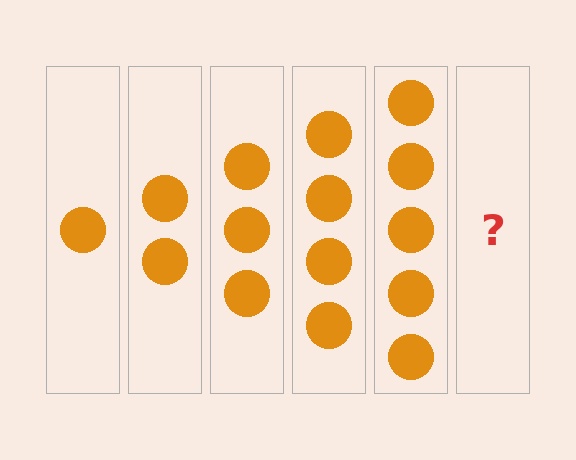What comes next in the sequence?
The next element should be 6 circles.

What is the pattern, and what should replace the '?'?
The pattern is that each step adds one more circle. The '?' should be 6 circles.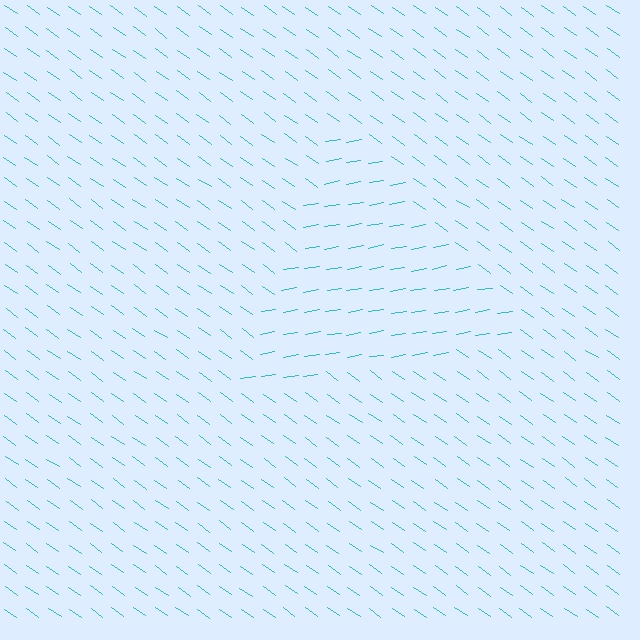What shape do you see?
I see a triangle.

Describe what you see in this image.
The image is filled with small cyan line segments. A triangle region in the image has lines oriented differently from the surrounding lines, creating a visible texture boundary.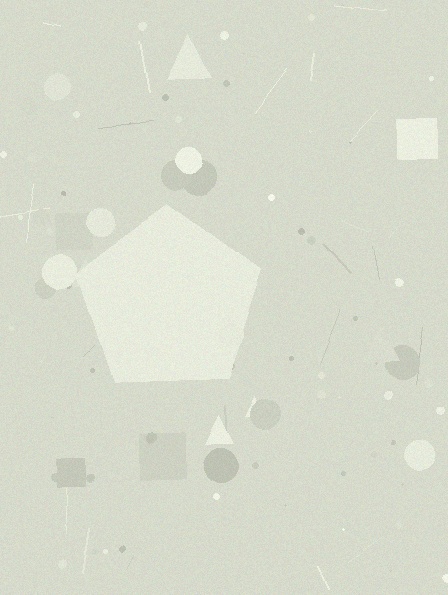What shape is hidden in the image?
A pentagon is hidden in the image.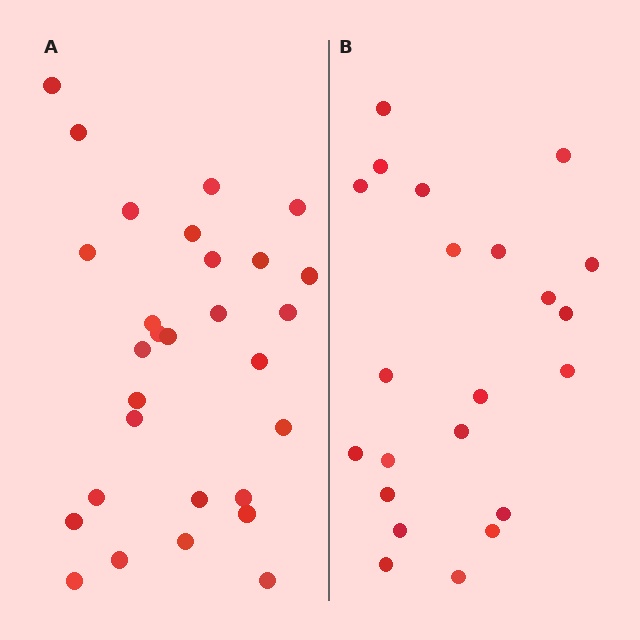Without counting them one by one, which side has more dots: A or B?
Region A (the left region) has more dots.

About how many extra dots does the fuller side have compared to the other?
Region A has roughly 8 or so more dots than region B.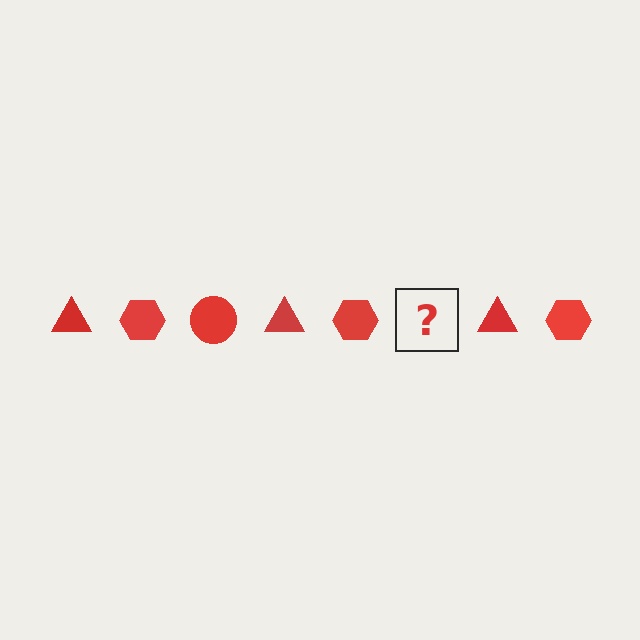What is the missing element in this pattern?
The missing element is a red circle.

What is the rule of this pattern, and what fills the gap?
The rule is that the pattern cycles through triangle, hexagon, circle shapes in red. The gap should be filled with a red circle.